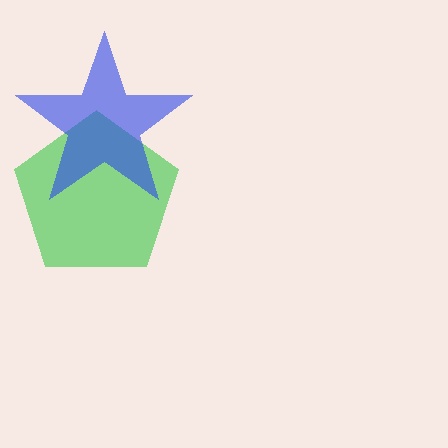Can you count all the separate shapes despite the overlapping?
Yes, there are 2 separate shapes.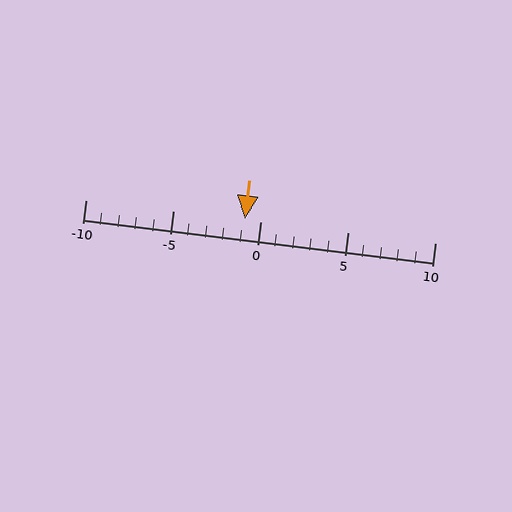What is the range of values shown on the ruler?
The ruler shows values from -10 to 10.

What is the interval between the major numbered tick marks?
The major tick marks are spaced 5 units apart.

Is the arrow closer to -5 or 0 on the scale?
The arrow is closer to 0.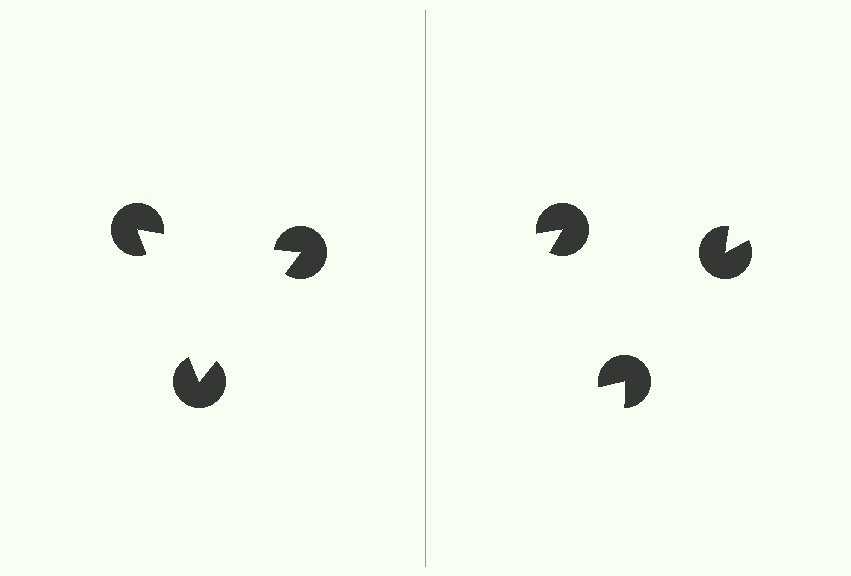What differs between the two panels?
The pac-man discs are positioned identically on both sides; only the wedge orientations differ. On the left they align to a triangle; on the right they are misaligned.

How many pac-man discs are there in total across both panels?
6 — 3 on each side.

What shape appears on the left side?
An illusory triangle.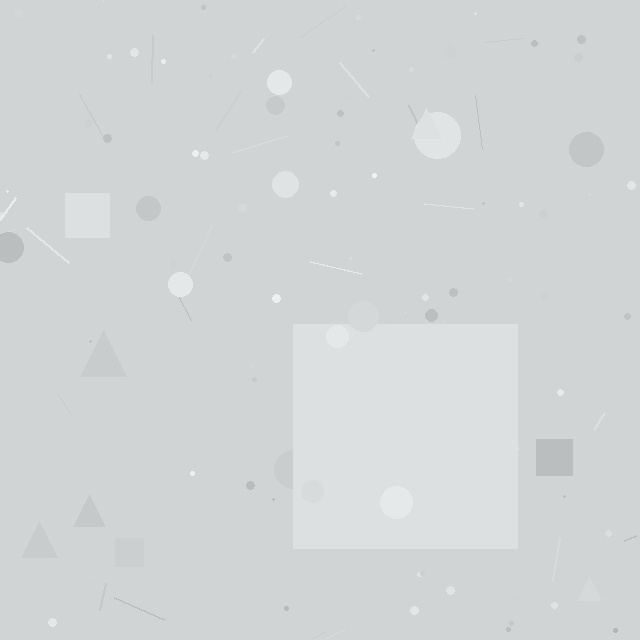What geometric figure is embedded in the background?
A square is embedded in the background.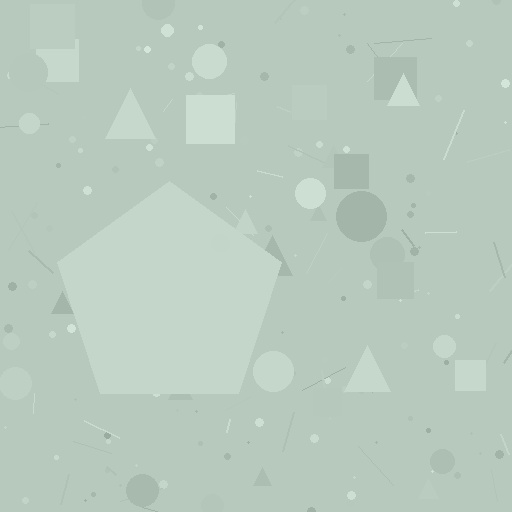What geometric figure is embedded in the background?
A pentagon is embedded in the background.